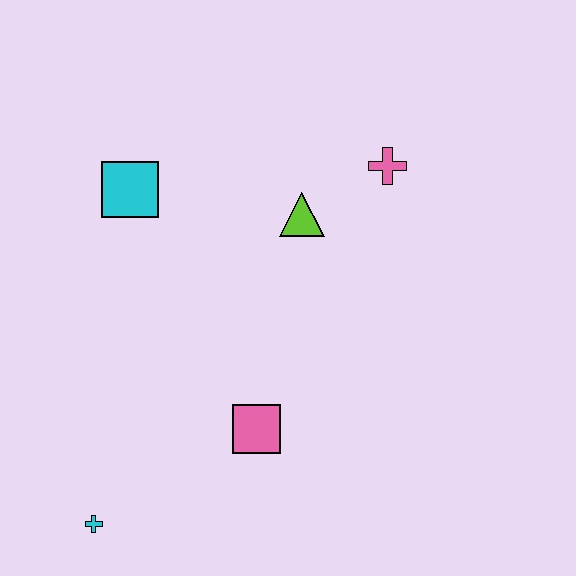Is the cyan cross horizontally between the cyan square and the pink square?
No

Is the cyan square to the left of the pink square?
Yes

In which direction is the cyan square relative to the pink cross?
The cyan square is to the left of the pink cross.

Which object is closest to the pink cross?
The lime triangle is closest to the pink cross.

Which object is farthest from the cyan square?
The cyan cross is farthest from the cyan square.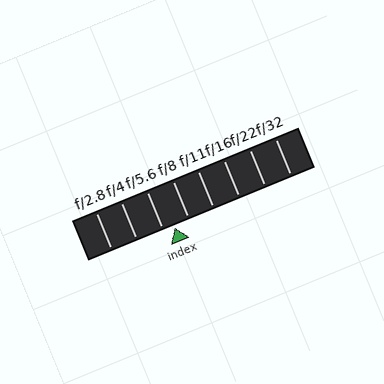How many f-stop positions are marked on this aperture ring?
There are 8 f-stop positions marked.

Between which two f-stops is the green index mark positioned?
The index mark is between f/5.6 and f/8.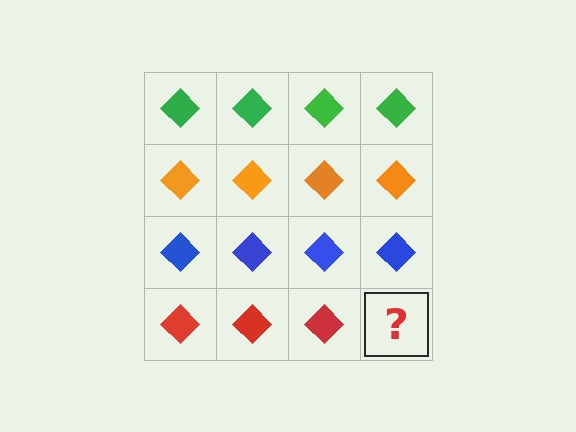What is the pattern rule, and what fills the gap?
The rule is that each row has a consistent color. The gap should be filled with a red diamond.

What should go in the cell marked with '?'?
The missing cell should contain a red diamond.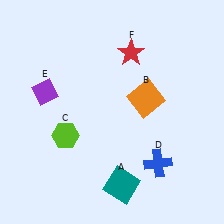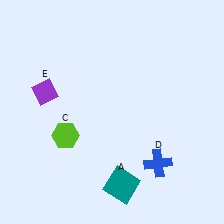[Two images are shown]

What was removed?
The orange square (B), the red star (F) were removed in Image 2.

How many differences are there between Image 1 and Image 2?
There are 2 differences between the two images.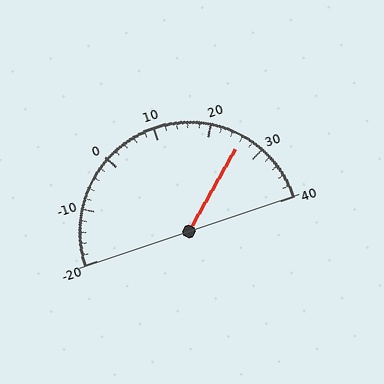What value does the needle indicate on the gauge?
The needle indicates approximately 26.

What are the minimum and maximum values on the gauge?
The gauge ranges from -20 to 40.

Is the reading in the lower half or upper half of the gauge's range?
The reading is in the upper half of the range (-20 to 40).